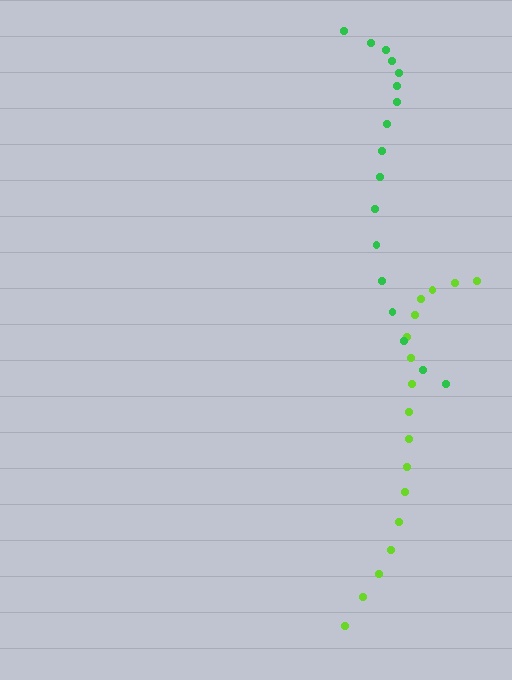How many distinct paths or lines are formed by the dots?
There are 2 distinct paths.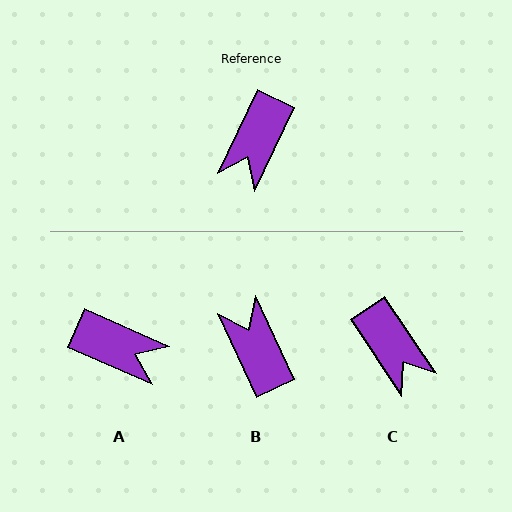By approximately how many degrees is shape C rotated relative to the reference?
Approximately 59 degrees counter-clockwise.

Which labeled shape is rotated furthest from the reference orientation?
B, about 130 degrees away.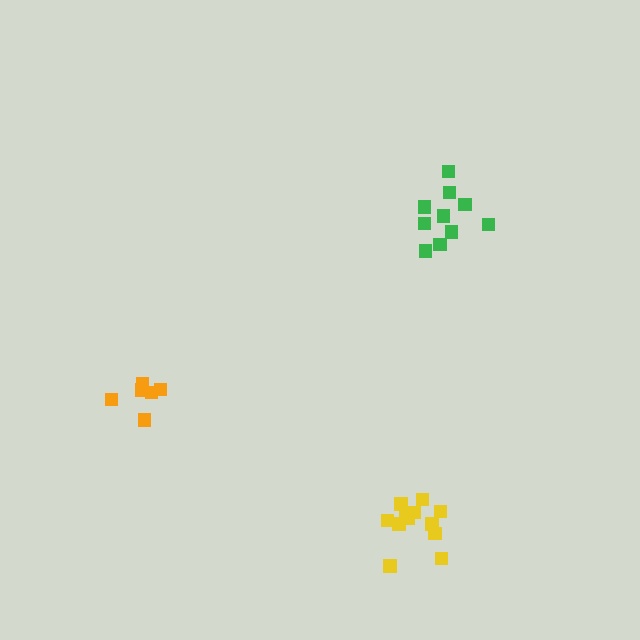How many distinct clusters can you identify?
There are 3 distinct clusters.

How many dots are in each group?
Group 1: 10 dots, Group 2: 12 dots, Group 3: 6 dots (28 total).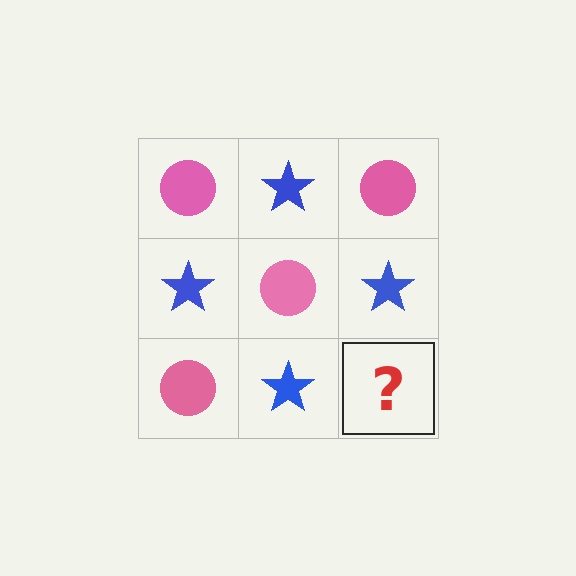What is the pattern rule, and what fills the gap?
The rule is that it alternates pink circle and blue star in a checkerboard pattern. The gap should be filled with a pink circle.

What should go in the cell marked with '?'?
The missing cell should contain a pink circle.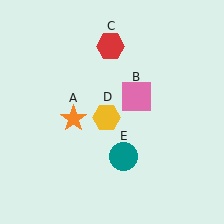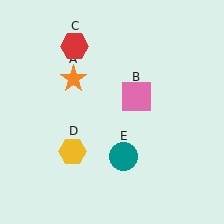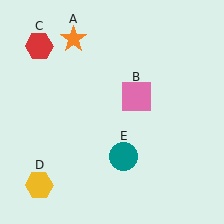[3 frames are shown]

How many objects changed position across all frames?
3 objects changed position: orange star (object A), red hexagon (object C), yellow hexagon (object D).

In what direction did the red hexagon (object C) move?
The red hexagon (object C) moved left.